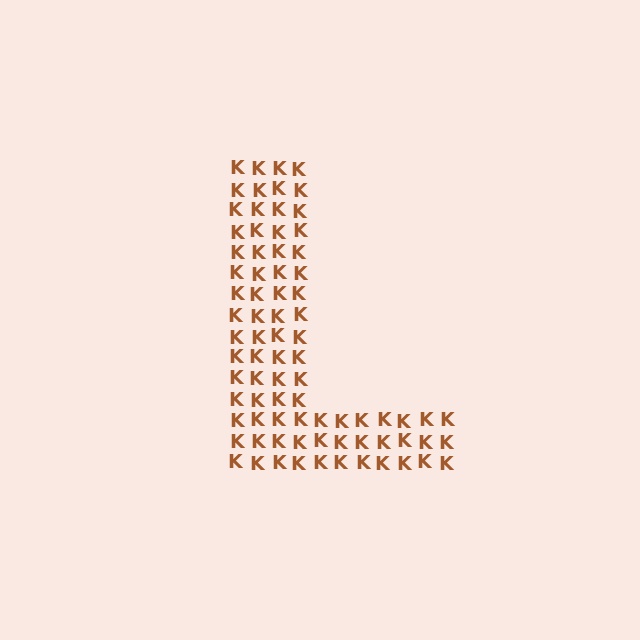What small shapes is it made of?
It is made of small letter K's.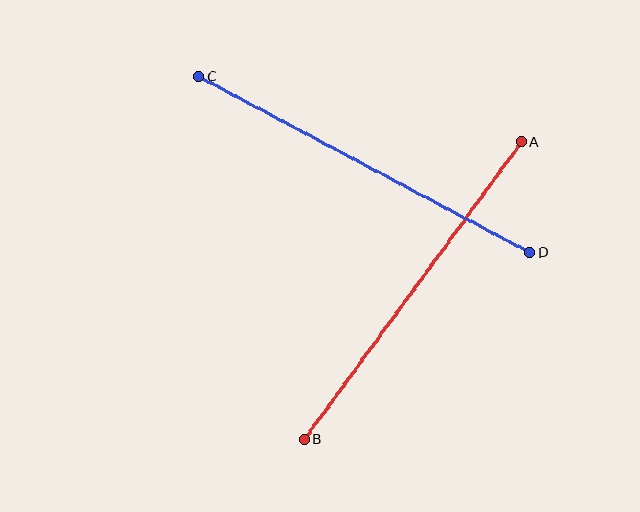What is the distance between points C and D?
The distance is approximately 375 pixels.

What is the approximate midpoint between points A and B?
The midpoint is at approximately (413, 291) pixels.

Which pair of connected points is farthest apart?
Points C and D are farthest apart.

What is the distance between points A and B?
The distance is approximately 368 pixels.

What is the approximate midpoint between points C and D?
The midpoint is at approximately (364, 165) pixels.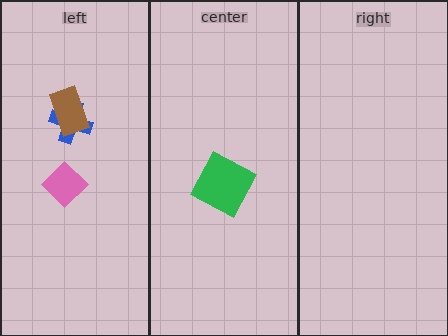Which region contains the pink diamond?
The left region.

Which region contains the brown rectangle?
The left region.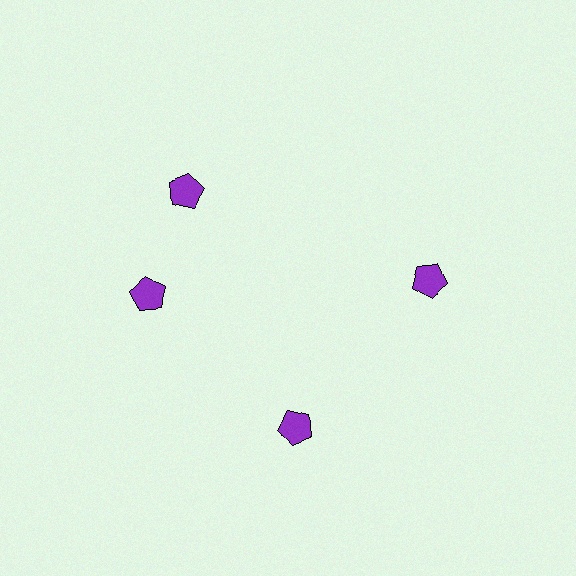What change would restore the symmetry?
The symmetry would be restored by rotating it back into even spacing with its neighbors so that all 4 pentagons sit at equal angles and equal distance from the center.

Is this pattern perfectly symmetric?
No. The 4 purple pentagons are arranged in a ring, but one element near the 12 o'clock position is rotated out of alignment along the ring, breaking the 4-fold rotational symmetry.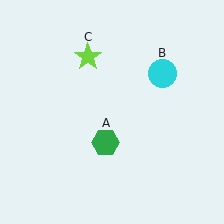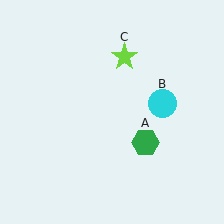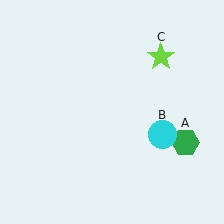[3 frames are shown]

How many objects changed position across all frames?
3 objects changed position: green hexagon (object A), cyan circle (object B), lime star (object C).